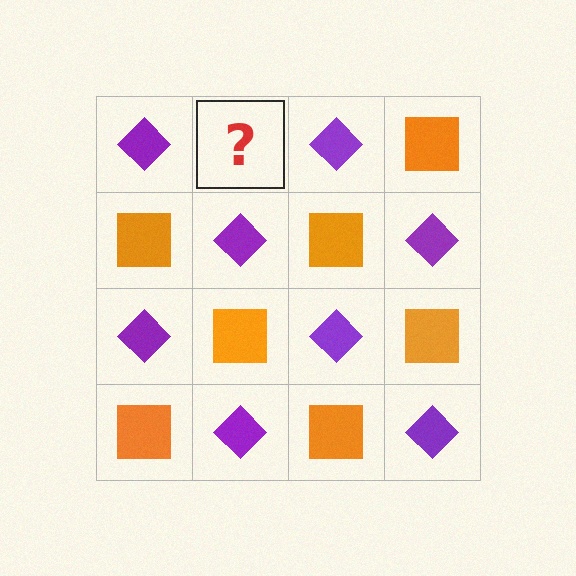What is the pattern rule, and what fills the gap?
The rule is that it alternates purple diamond and orange square in a checkerboard pattern. The gap should be filled with an orange square.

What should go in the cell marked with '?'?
The missing cell should contain an orange square.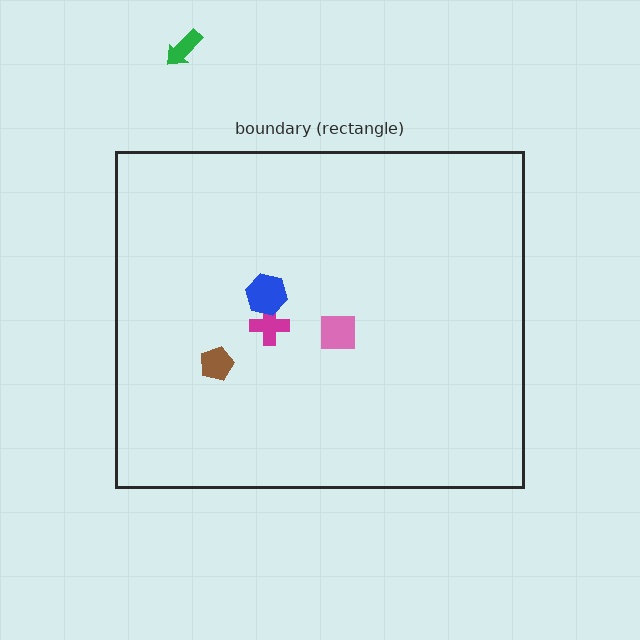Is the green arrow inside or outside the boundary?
Outside.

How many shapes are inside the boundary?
4 inside, 1 outside.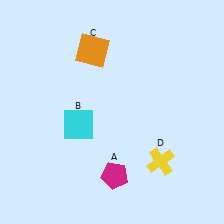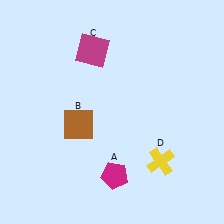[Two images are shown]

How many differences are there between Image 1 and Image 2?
There are 2 differences between the two images.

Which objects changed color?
B changed from cyan to brown. C changed from orange to magenta.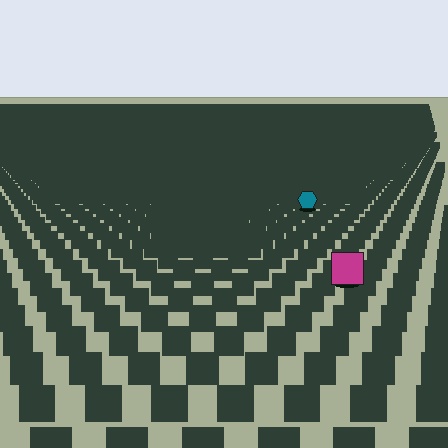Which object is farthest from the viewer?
The teal hexagon is farthest from the viewer. It appears smaller and the ground texture around it is denser.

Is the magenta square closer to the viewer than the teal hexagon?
Yes. The magenta square is closer — you can tell from the texture gradient: the ground texture is coarser near it.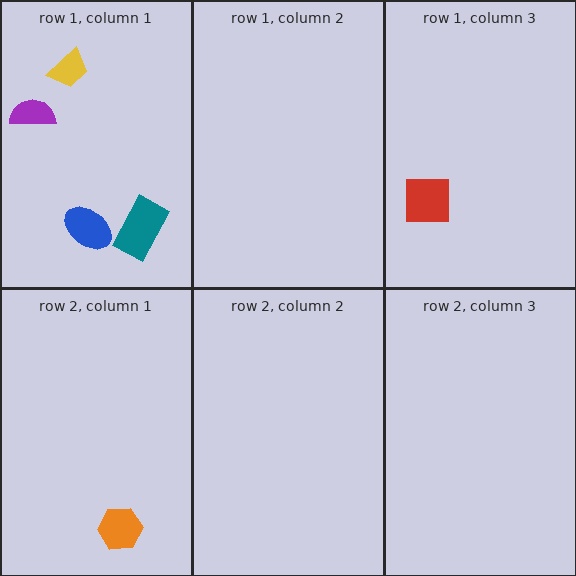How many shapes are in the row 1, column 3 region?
1.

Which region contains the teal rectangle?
The row 1, column 1 region.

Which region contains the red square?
The row 1, column 3 region.